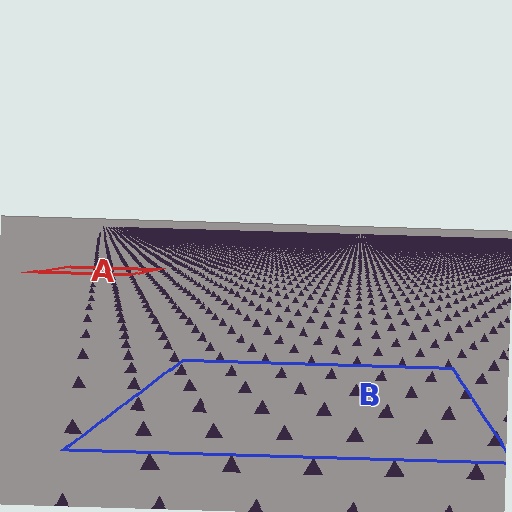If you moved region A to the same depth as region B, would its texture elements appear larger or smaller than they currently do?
They would appear larger. At a closer depth, the same texture elements are projected at a bigger on-screen size.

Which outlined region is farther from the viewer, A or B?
Region A is farther from the viewer — the texture elements inside it appear smaller and more densely packed.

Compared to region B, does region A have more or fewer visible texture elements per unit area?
Region A has more texture elements per unit area — they are packed more densely because it is farther away.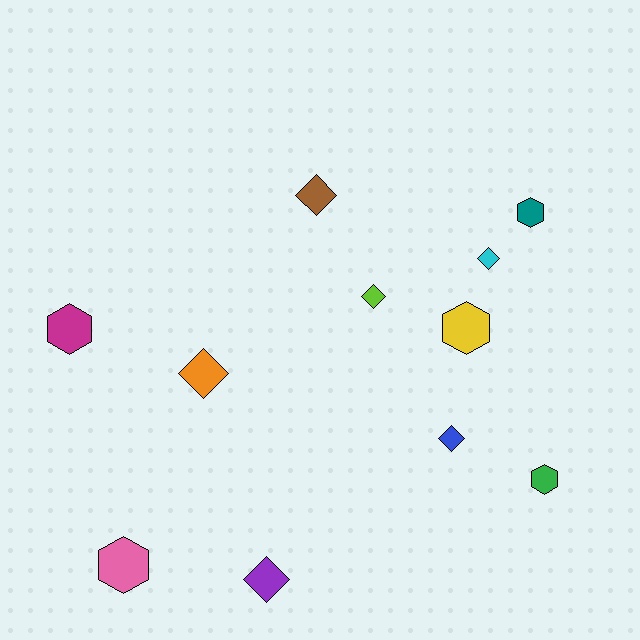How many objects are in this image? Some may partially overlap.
There are 11 objects.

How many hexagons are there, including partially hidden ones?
There are 5 hexagons.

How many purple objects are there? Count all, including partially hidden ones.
There is 1 purple object.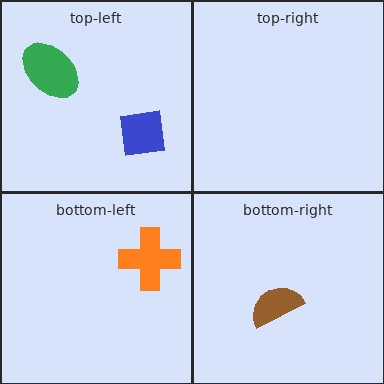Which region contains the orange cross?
The bottom-left region.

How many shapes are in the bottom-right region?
1.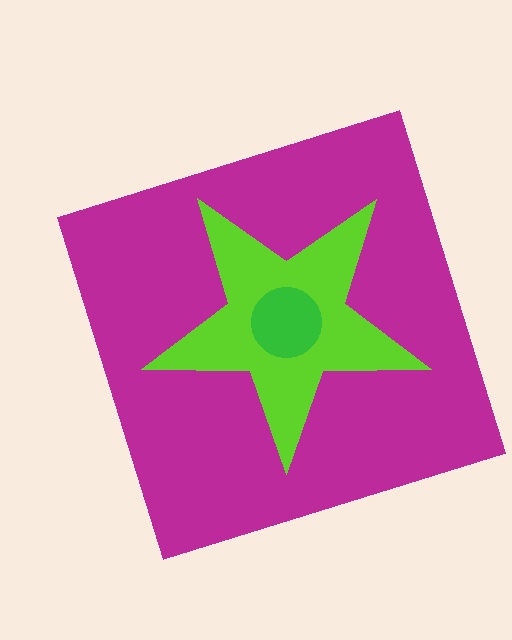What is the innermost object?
The green circle.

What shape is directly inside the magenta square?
The lime star.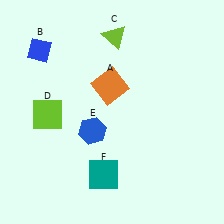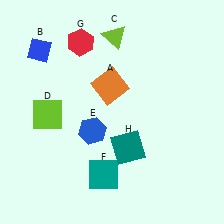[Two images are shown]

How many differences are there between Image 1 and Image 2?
There are 2 differences between the two images.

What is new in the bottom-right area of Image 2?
A teal square (H) was added in the bottom-right area of Image 2.